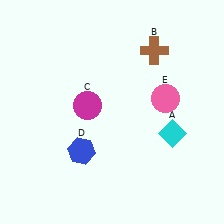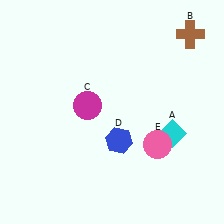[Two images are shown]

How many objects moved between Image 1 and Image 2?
3 objects moved between the two images.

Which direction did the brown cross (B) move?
The brown cross (B) moved right.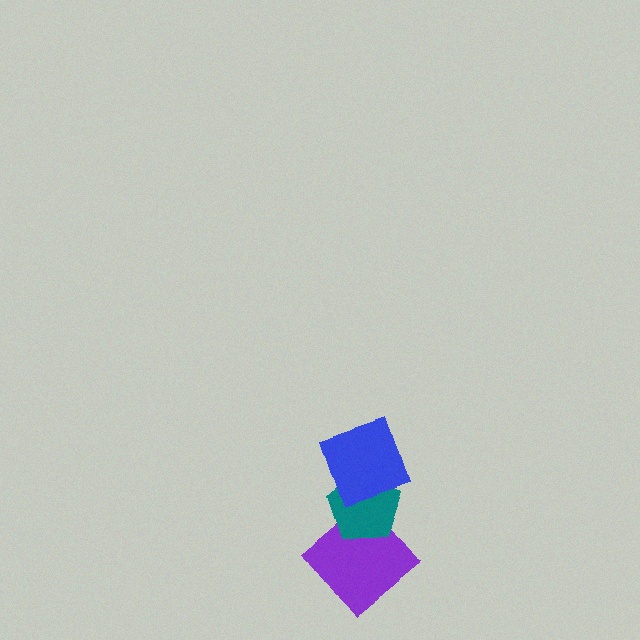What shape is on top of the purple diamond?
The teal pentagon is on top of the purple diamond.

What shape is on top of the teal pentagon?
The blue square is on top of the teal pentagon.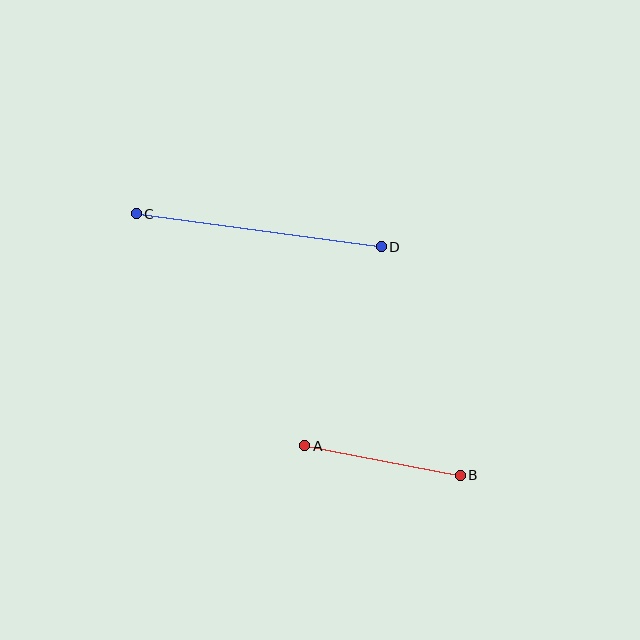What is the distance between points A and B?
The distance is approximately 158 pixels.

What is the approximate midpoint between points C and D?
The midpoint is at approximately (259, 230) pixels.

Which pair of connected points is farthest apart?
Points C and D are farthest apart.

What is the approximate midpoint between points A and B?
The midpoint is at approximately (382, 460) pixels.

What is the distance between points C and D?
The distance is approximately 247 pixels.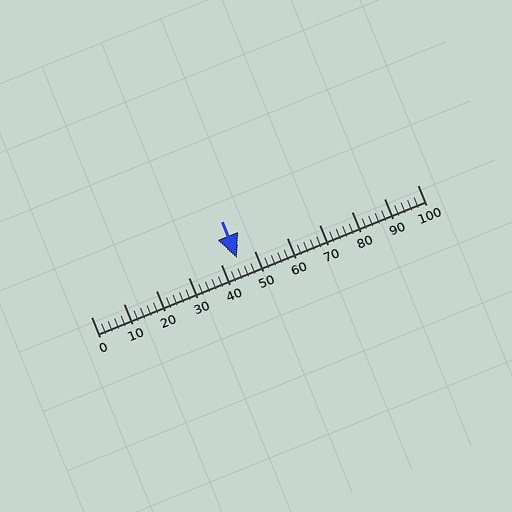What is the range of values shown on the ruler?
The ruler shows values from 0 to 100.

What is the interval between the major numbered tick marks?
The major tick marks are spaced 10 units apart.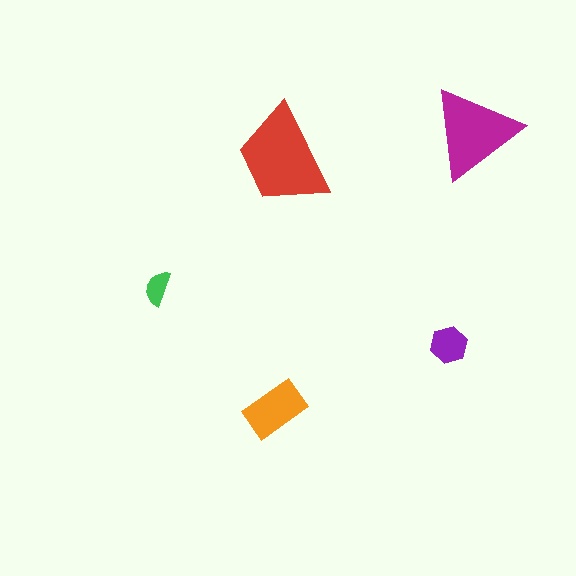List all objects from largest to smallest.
The red trapezoid, the magenta triangle, the orange rectangle, the purple hexagon, the green semicircle.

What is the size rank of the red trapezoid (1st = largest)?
1st.